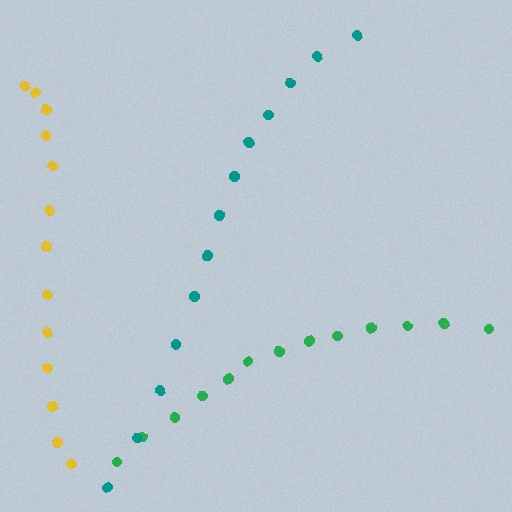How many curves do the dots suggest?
There are 3 distinct paths.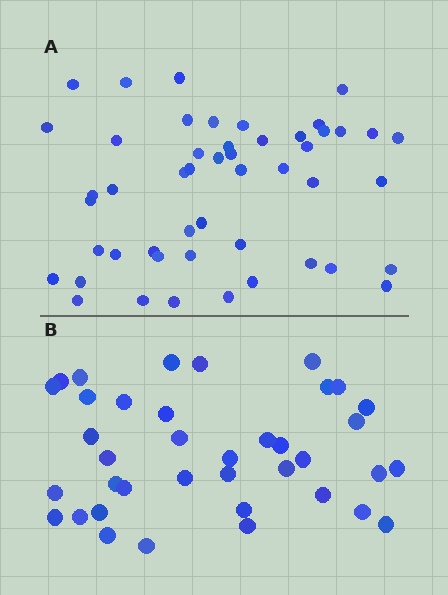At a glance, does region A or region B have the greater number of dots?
Region A (the top region) has more dots.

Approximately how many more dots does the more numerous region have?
Region A has roughly 12 or so more dots than region B.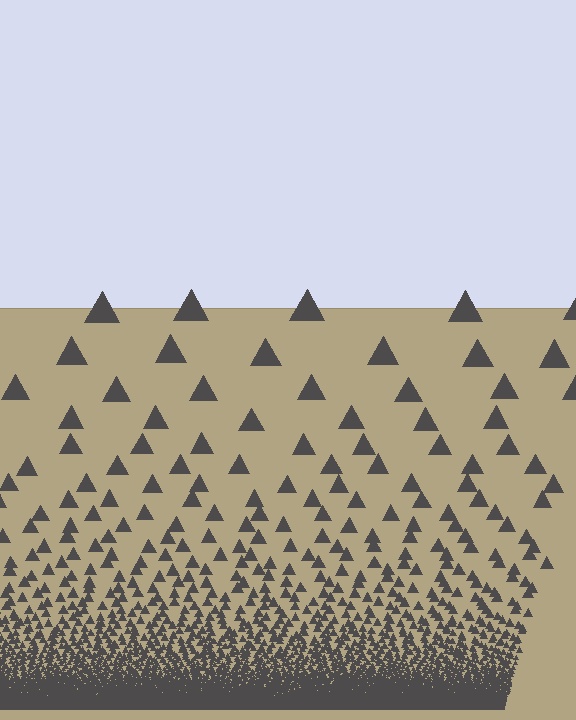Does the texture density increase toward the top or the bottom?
Density increases toward the bottom.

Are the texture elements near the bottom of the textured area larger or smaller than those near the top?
Smaller. The gradient is inverted — elements near the bottom are smaller and denser.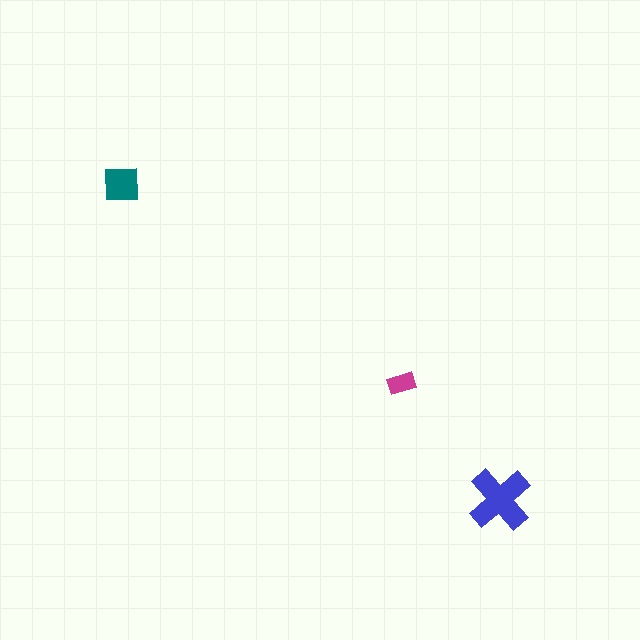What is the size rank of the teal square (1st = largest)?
2nd.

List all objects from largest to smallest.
The blue cross, the teal square, the magenta rectangle.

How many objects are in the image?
There are 3 objects in the image.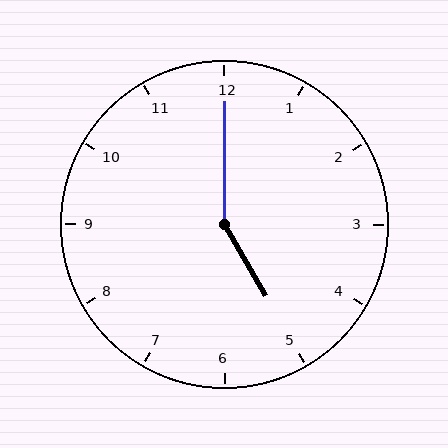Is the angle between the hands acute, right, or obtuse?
It is obtuse.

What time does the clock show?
5:00.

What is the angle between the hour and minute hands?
Approximately 150 degrees.